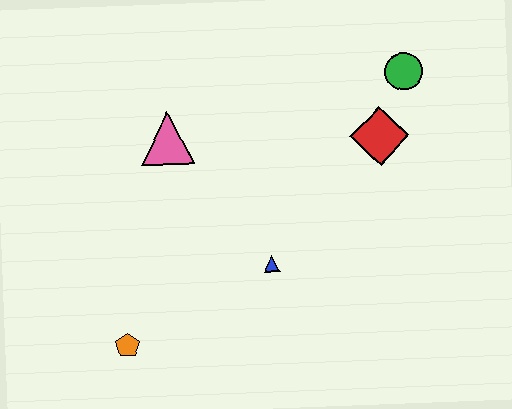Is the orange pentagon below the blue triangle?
Yes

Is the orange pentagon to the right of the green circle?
No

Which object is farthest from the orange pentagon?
The green circle is farthest from the orange pentagon.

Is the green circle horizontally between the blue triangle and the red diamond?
No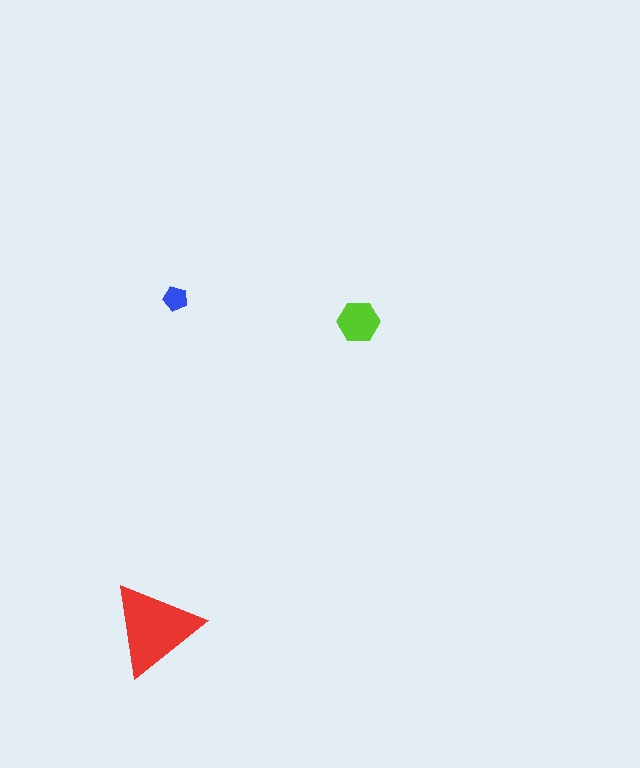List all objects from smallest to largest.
The blue pentagon, the lime hexagon, the red triangle.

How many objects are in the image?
There are 3 objects in the image.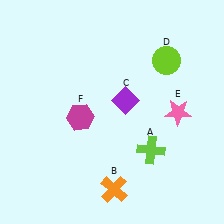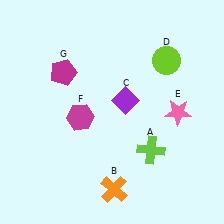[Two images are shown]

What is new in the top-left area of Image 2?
A magenta pentagon (G) was added in the top-left area of Image 2.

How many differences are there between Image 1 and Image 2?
There is 1 difference between the two images.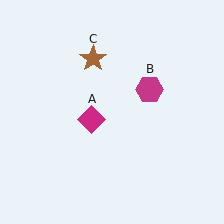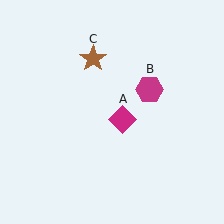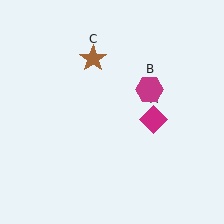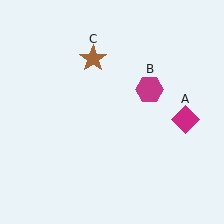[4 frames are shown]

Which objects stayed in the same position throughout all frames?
Magenta hexagon (object B) and brown star (object C) remained stationary.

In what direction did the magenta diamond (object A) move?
The magenta diamond (object A) moved right.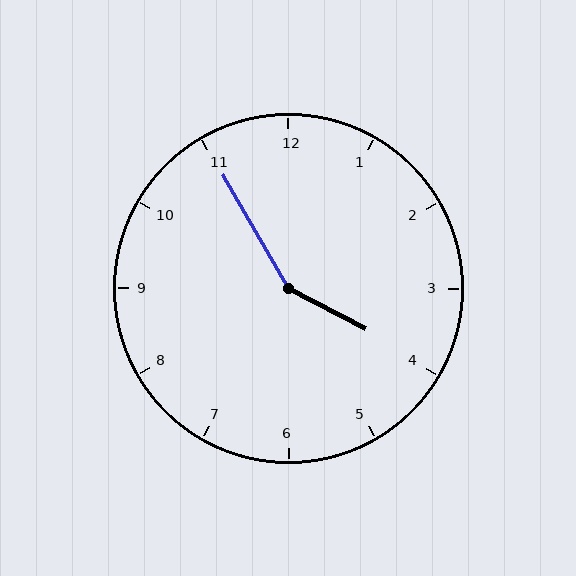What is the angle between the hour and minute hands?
Approximately 148 degrees.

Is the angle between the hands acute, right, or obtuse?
It is obtuse.